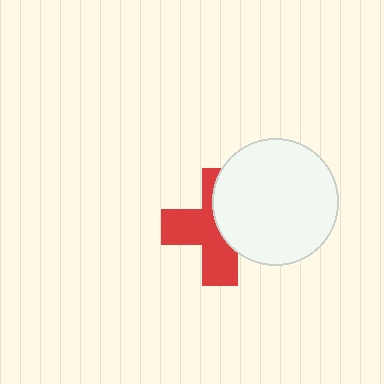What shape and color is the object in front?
The object in front is a white circle.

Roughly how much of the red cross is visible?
About half of it is visible (roughly 56%).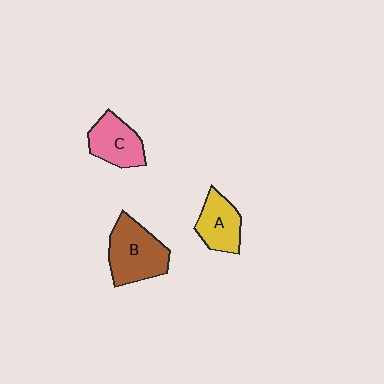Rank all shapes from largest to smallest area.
From largest to smallest: B (brown), C (pink), A (yellow).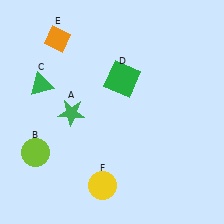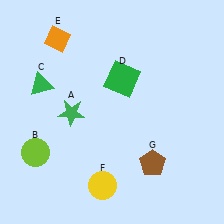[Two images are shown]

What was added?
A brown pentagon (G) was added in Image 2.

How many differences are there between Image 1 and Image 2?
There is 1 difference between the two images.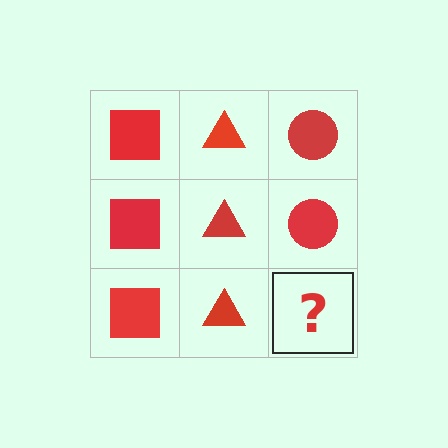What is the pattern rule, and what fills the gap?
The rule is that each column has a consistent shape. The gap should be filled with a red circle.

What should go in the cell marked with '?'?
The missing cell should contain a red circle.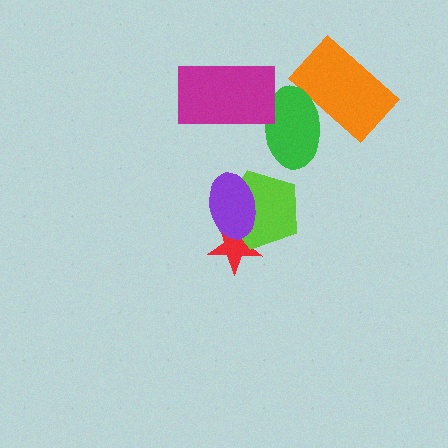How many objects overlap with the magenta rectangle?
1 object overlaps with the magenta rectangle.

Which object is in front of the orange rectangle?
The green ellipse is in front of the orange rectangle.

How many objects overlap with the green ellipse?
2 objects overlap with the green ellipse.